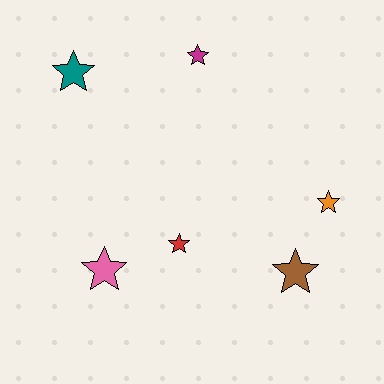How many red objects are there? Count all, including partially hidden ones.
There is 1 red object.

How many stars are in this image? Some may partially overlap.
There are 6 stars.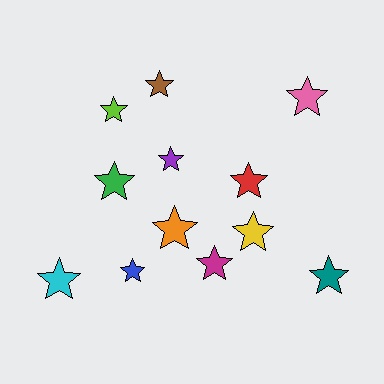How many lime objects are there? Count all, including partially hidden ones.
There is 1 lime object.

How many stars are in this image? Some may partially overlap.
There are 12 stars.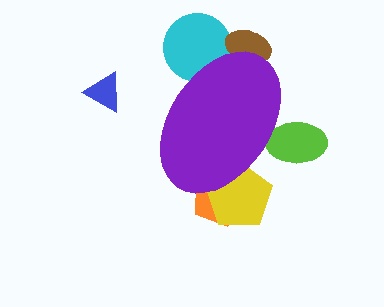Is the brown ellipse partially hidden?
Yes, the brown ellipse is partially hidden behind the purple ellipse.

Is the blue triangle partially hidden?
No, the blue triangle is fully visible.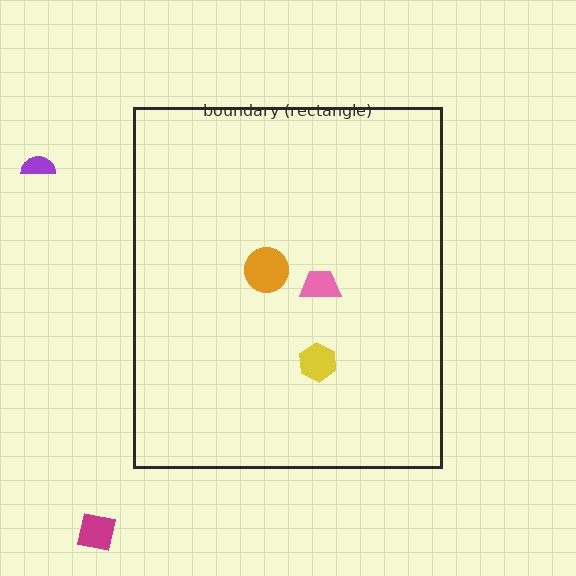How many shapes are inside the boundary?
3 inside, 2 outside.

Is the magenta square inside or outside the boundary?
Outside.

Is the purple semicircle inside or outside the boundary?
Outside.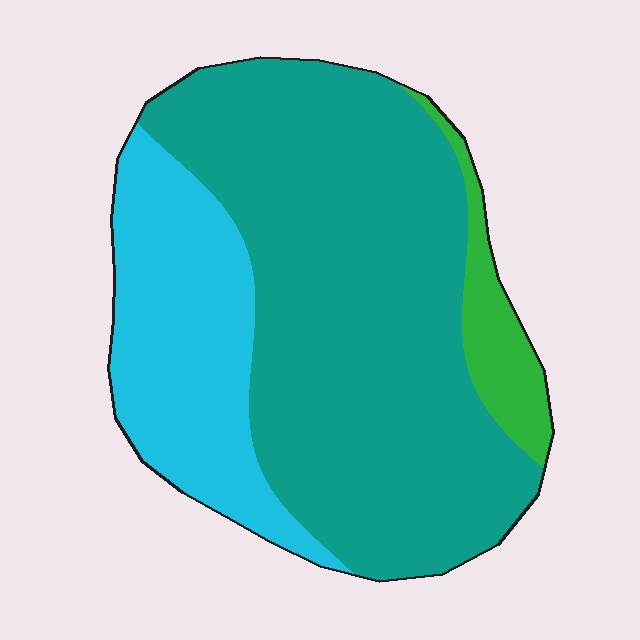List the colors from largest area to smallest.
From largest to smallest: teal, cyan, green.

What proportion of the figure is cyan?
Cyan takes up about one quarter (1/4) of the figure.